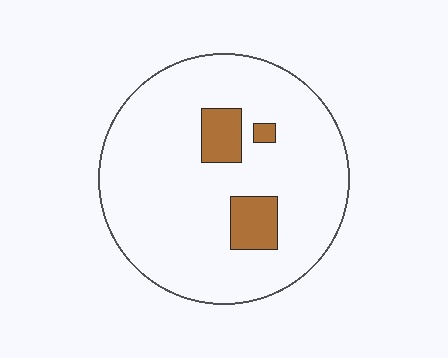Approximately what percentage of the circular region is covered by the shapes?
Approximately 10%.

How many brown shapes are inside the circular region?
3.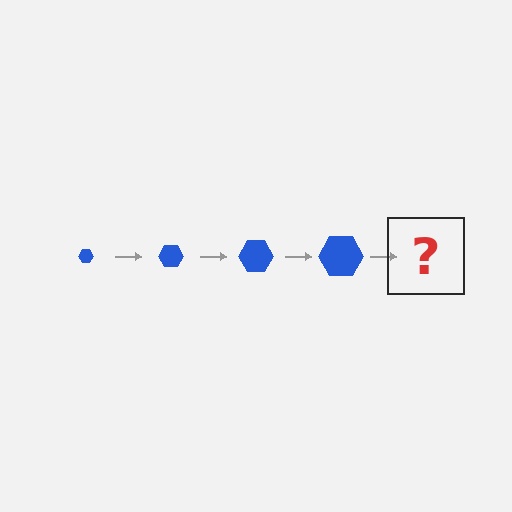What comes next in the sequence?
The next element should be a blue hexagon, larger than the previous one.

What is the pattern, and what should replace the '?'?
The pattern is that the hexagon gets progressively larger each step. The '?' should be a blue hexagon, larger than the previous one.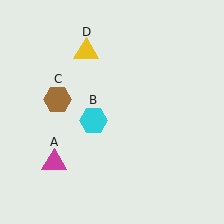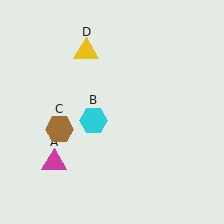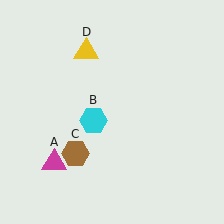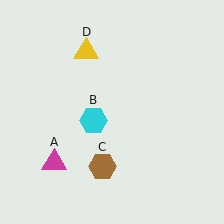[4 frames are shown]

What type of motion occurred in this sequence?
The brown hexagon (object C) rotated counterclockwise around the center of the scene.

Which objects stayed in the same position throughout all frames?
Magenta triangle (object A) and cyan hexagon (object B) and yellow triangle (object D) remained stationary.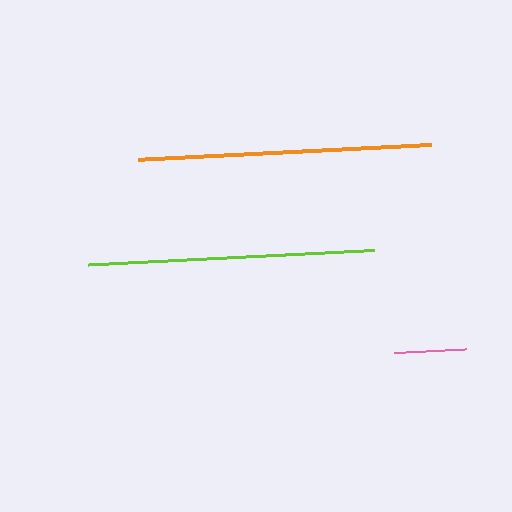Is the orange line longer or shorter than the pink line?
The orange line is longer than the pink line.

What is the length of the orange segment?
The orange segment is approximately 292 pixels long.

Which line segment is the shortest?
The pink line is the shortest at approximately 72 pixels.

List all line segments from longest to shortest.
From longest to shortest: orange, lime, pink.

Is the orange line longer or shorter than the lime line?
The orange line is longer than the lime line.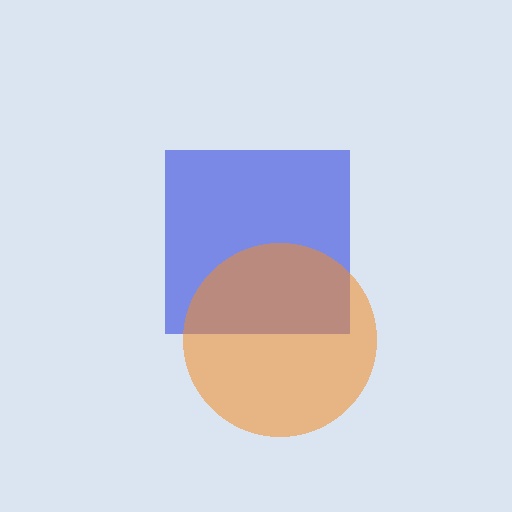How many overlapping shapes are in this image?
There are 2 overlapping shapes in the image.